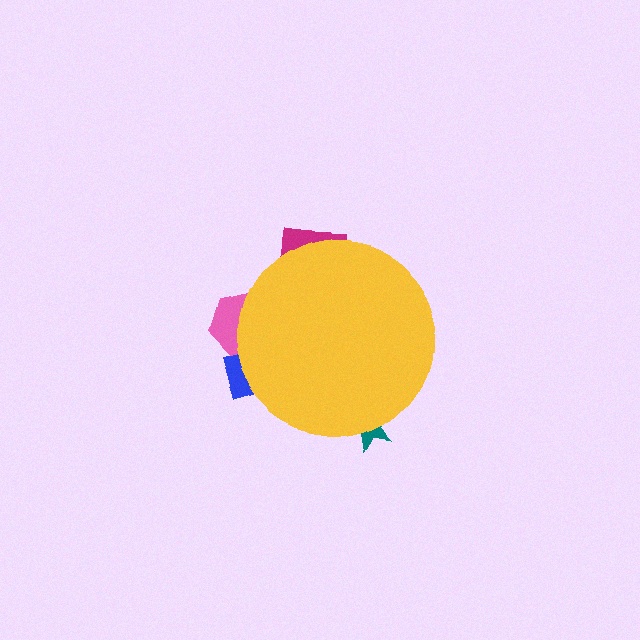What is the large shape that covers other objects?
A yellow circle.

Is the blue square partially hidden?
Yes, the blue square is partially hidden behind the yellow circle.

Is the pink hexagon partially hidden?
Yes, the pink hexagon is partially hidden behind the yellow circle.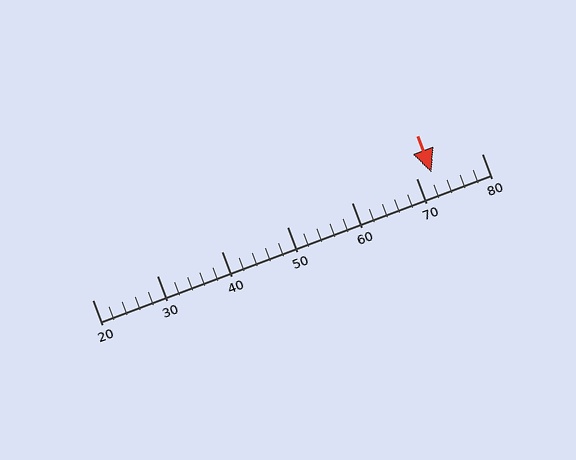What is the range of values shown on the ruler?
The ruler shows values from 20 to 80.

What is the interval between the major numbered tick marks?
The major tick marks are spaced 10 units apart.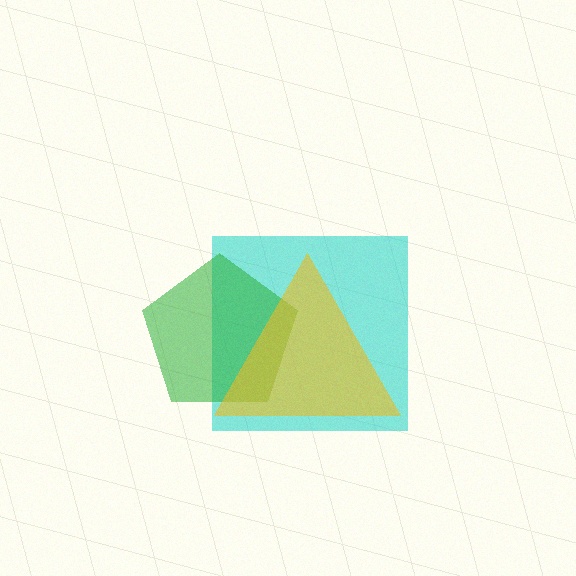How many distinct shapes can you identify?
There are 3 distinct shapes: a cyan square, a green pentagon, a yellow triangle.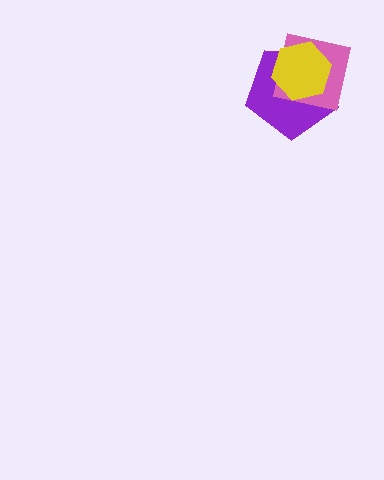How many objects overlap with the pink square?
2 objects overlap with the pink square.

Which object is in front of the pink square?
The yellow hexagon is in front of the pink square.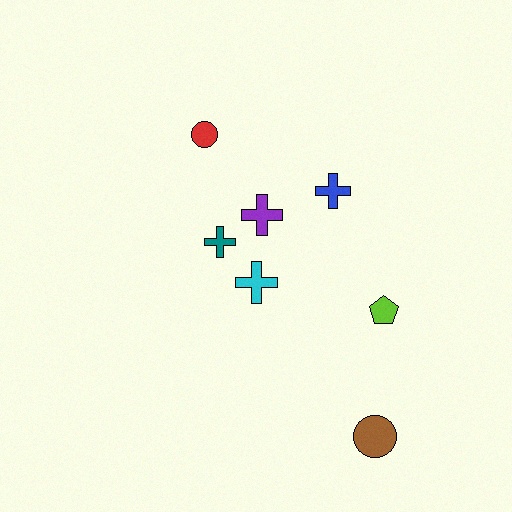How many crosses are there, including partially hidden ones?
There are 4 crosses.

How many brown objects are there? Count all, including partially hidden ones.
There is 1 brown object.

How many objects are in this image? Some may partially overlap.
There are 7 objects.